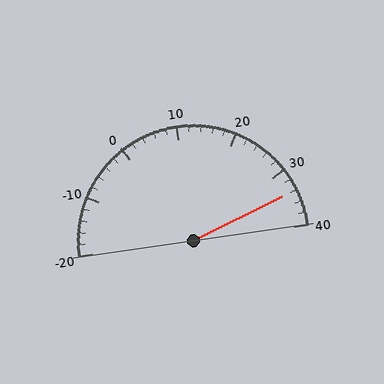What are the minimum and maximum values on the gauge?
The gauge ranges from -20 to 40.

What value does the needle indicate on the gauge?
The needle indicates approximately 34.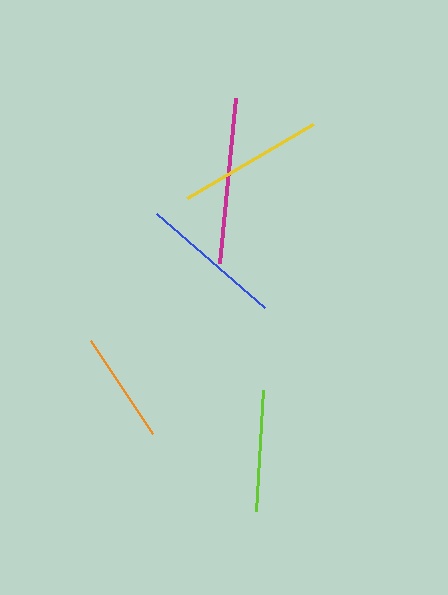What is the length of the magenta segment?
The magenta segment is approximately 166 pixels long.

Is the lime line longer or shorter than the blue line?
The blue line is longer than the lime line.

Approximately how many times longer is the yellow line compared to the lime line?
The yellow line is approximately 1.2 times the length of the lime line.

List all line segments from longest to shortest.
From longest to shortest: magenta, yellow, blue, lime, orange.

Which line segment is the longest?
The magenta line is the longest at approximately 166 pixels.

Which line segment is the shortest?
The orange line is the shortest at approximately 111 pixels.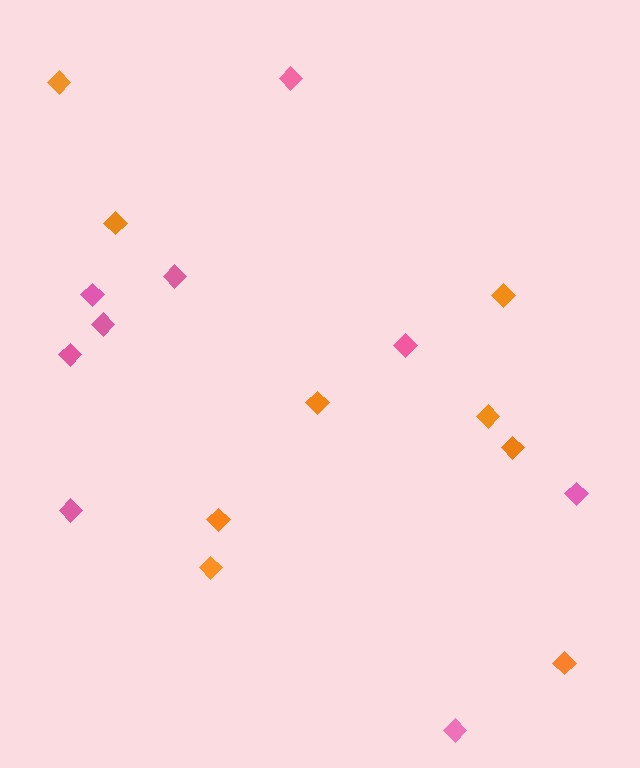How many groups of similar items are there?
There are 2 groups: one group of pink diamonds (9) and one group of orange diamonds (9).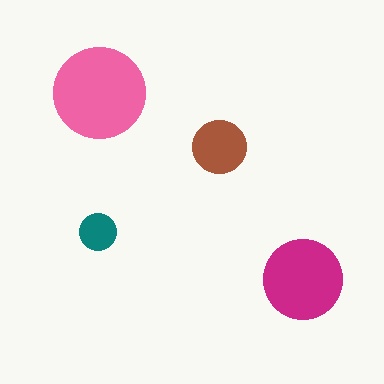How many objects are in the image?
There are 4 objects in the image.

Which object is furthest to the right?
The magenta circle is rightmost.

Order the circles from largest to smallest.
the pink one, the magenta one, the brown one, the teal one.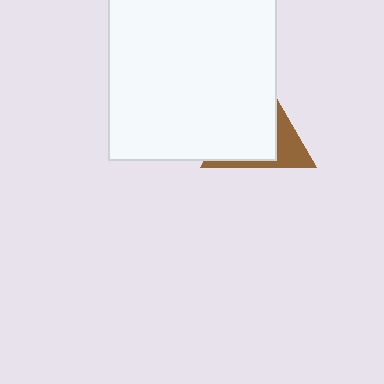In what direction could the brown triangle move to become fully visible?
The brown triangle could move right. That would shift it out from behind the white rectangle entirely.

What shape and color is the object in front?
The object in front is a white rectangle.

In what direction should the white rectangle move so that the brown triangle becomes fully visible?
The white rectangle should move left. That is the shortest direction to clear the overlap and leave the brown triangle fully visible.